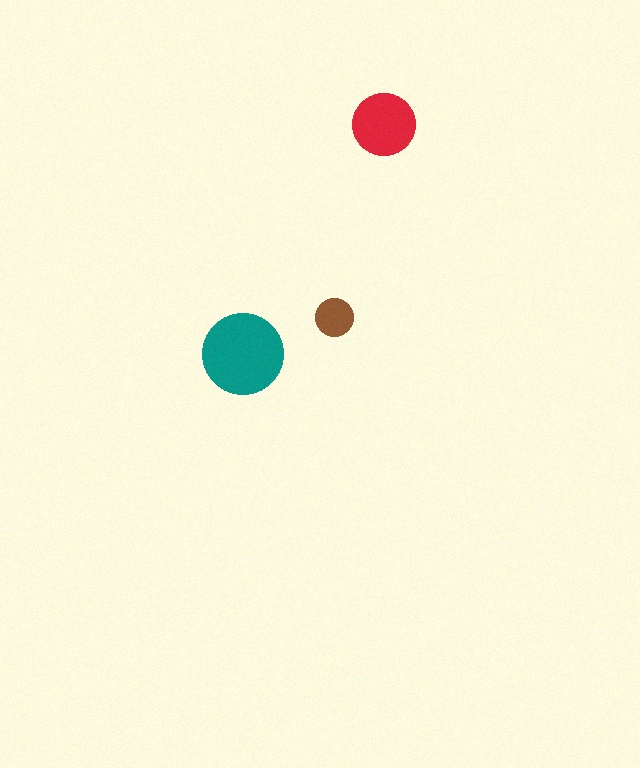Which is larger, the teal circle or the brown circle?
The teal one.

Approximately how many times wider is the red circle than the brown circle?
About 1.5 times wider.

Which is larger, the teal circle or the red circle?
The teal one.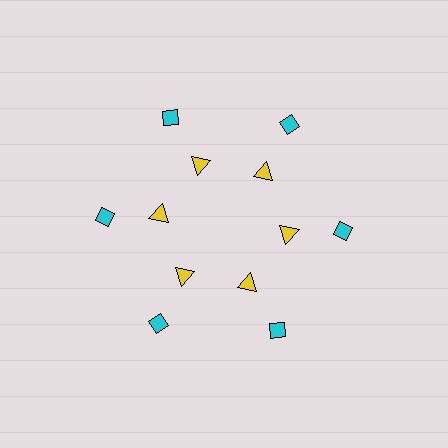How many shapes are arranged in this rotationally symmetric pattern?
There are 12 shapes, arranged in 6 groups of 2.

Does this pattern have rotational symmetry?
Yes, this pattern has 6-fold rotational symmetry. It looks the same after rotating 60 degrees around the center.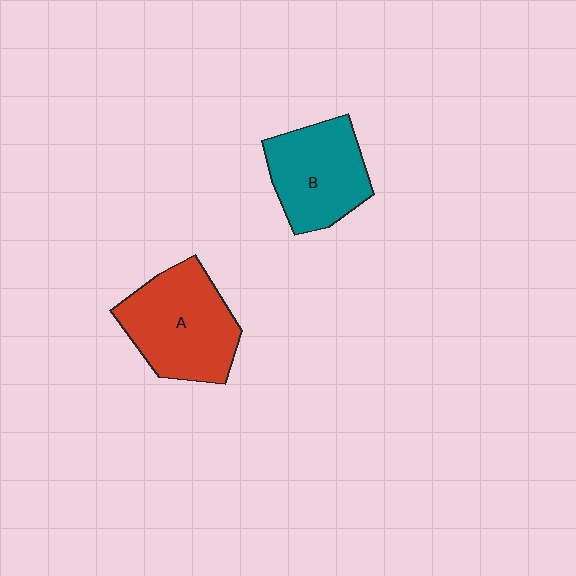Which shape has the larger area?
Shape A (red).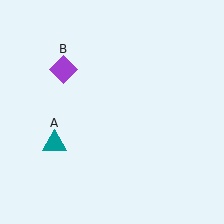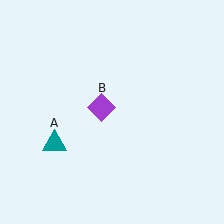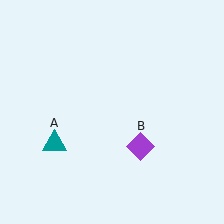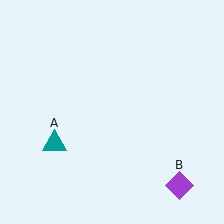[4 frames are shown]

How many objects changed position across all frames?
1 object changed position: purple diamond (object B).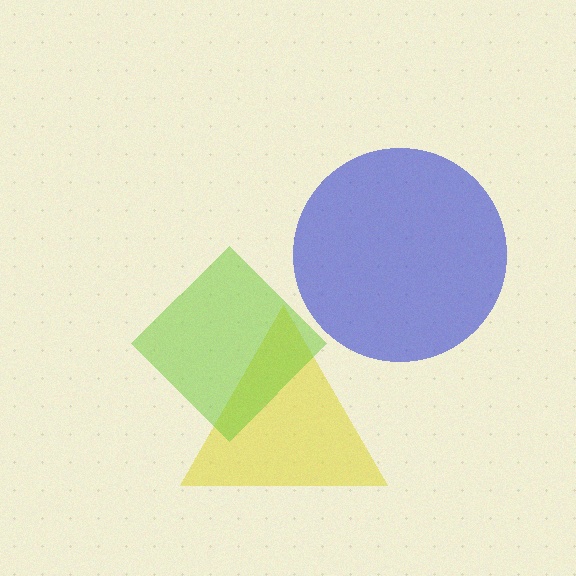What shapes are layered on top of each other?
The layered shapes are: a yellow triangle, a blue circle, a lime diamond.